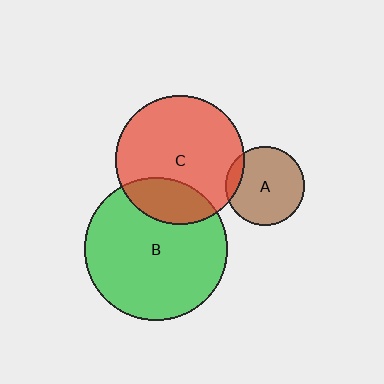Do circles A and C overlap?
Yes.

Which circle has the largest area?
Circle B (green).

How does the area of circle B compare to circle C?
Approximately 1.2 times.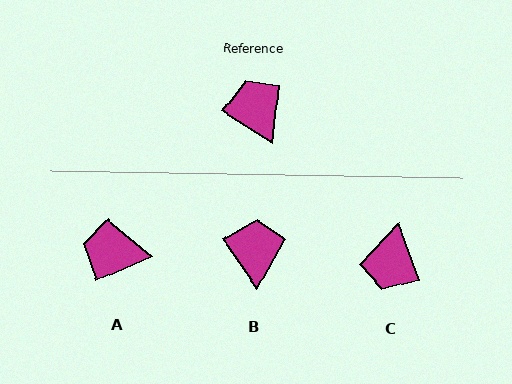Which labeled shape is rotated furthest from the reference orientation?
C, about 142 degrees away.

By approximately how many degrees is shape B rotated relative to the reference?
Approximately 24 degrees clockwise.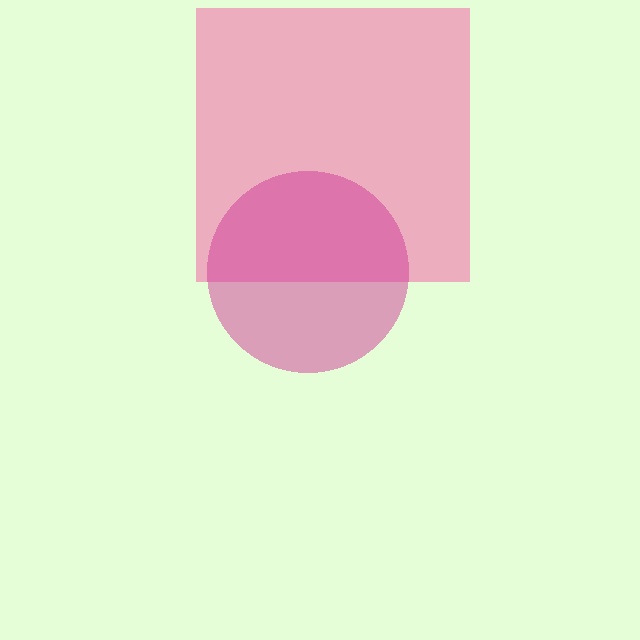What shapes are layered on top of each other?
The layered shapes are: a pink square, a magenta circle.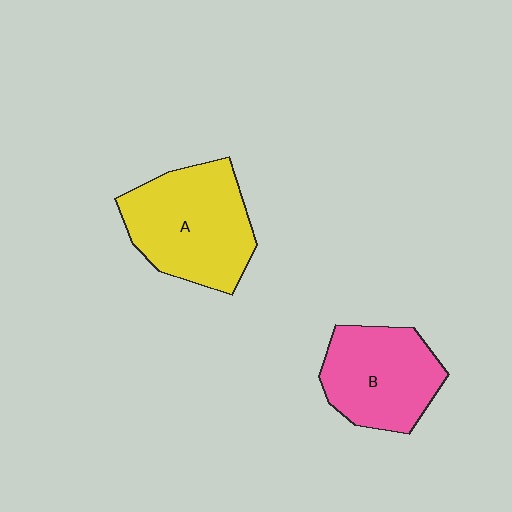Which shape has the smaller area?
Shape B (pink).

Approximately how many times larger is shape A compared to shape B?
Approximately 1.2 times.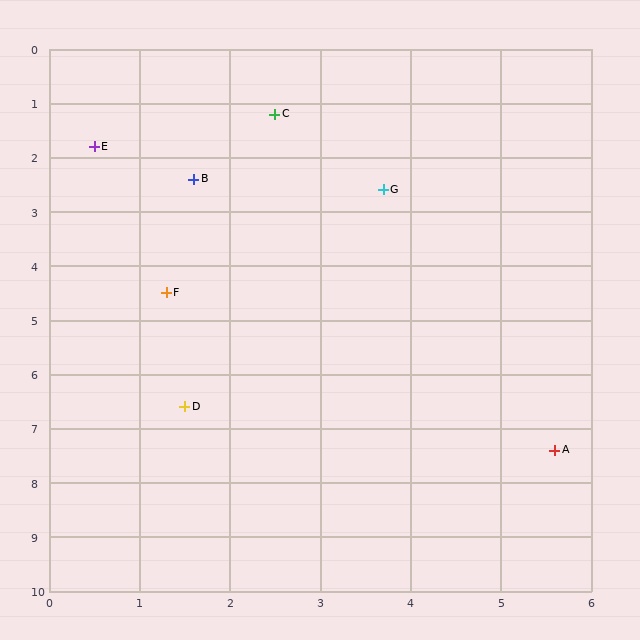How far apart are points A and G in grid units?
Points A and G are about 5.2 grid units apart.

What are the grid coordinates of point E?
Point E is at approximately (0.5, 1.8).